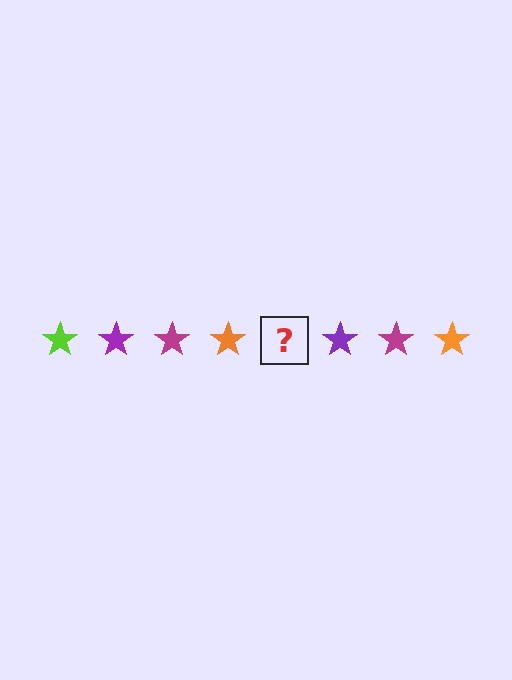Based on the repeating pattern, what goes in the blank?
The blank should be a lime star.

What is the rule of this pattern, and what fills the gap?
The rule is that the pattern cycles through lime, purple, magenta, orange stars. The gap should be filled with a lime star.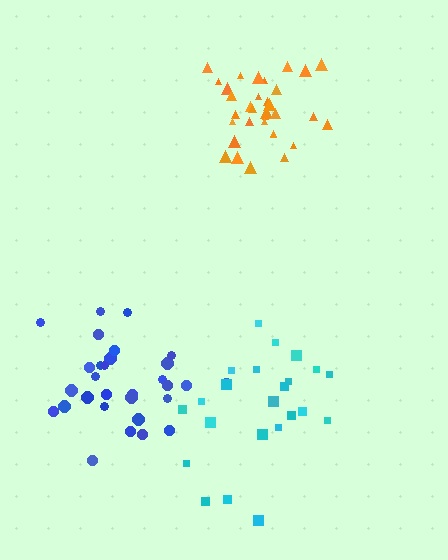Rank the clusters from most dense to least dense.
orange, blue, cyan.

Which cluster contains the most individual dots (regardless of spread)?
Orange (33).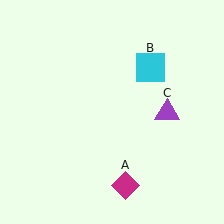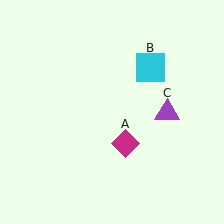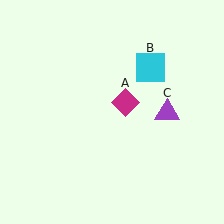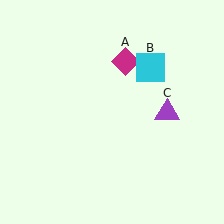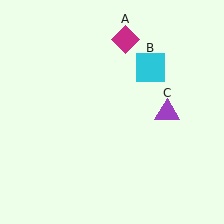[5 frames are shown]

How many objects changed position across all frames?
1 object changed position: magenta diamond (object A).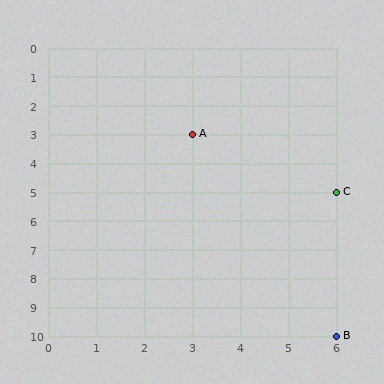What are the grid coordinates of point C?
Point C is at grid coordinates (6, 5).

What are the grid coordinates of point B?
Point B is at grid coordinates (6, 10).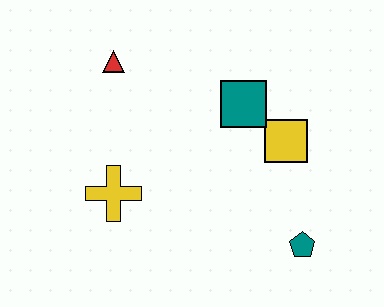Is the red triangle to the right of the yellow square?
No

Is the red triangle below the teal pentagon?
No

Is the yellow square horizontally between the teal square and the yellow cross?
No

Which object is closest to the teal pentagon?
The yellow square is closest to the teal pentagon.